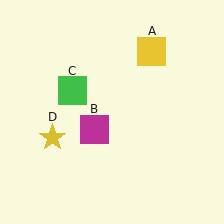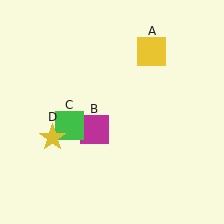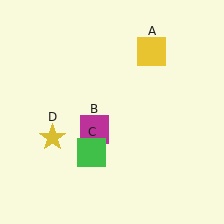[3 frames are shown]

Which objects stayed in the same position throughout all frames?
Yellow square (object A) and magenta square (object B) and yellow star (object D) remained stationary.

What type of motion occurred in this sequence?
The green square (object C) rotated counterclockwise around the center of the scene.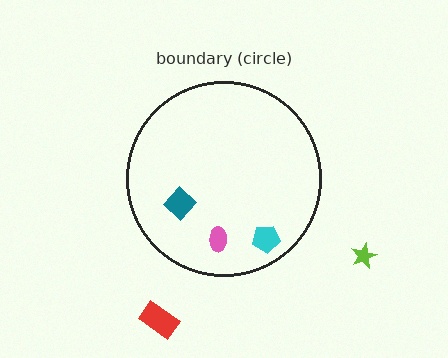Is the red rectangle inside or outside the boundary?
Outside.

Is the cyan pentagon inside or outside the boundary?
Inside.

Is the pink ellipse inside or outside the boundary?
Inside.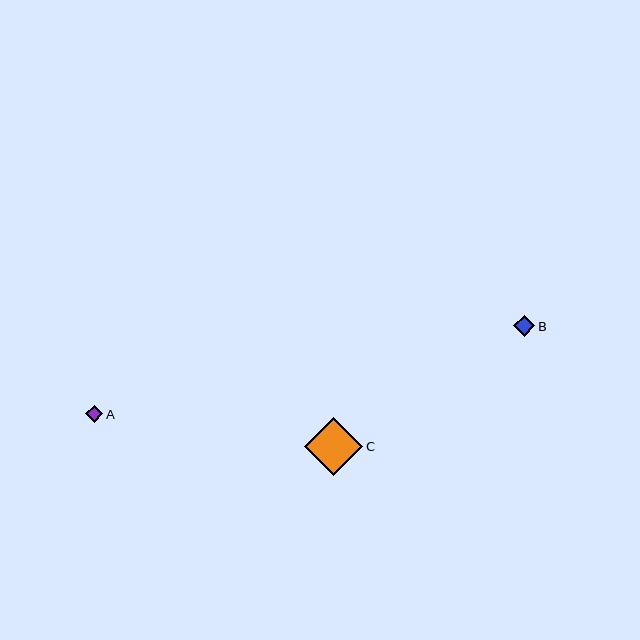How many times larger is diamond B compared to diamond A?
Diamond B is approximately 1.3 times the size of diamond A.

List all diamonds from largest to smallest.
From largest to smallest: C, B, A.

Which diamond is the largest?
Diamond C is the largest with a size of approximately 58 pixels.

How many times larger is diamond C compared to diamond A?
Diamond C is approximately 3.5 times the size of diamond A.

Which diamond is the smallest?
Diamond A is the smallest with a size of approximately 17 pixels.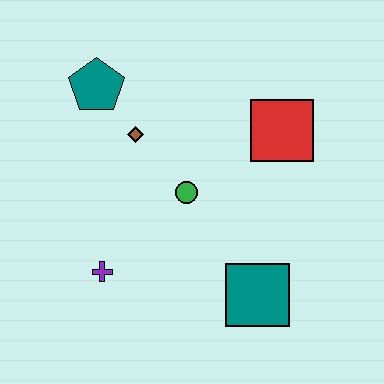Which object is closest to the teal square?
The green circle is closest to the teal square.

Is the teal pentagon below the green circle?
No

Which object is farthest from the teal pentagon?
The teal square is farthest from the teal pentagon.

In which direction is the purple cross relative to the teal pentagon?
The purple cross is below the teal pentagon.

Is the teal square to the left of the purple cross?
No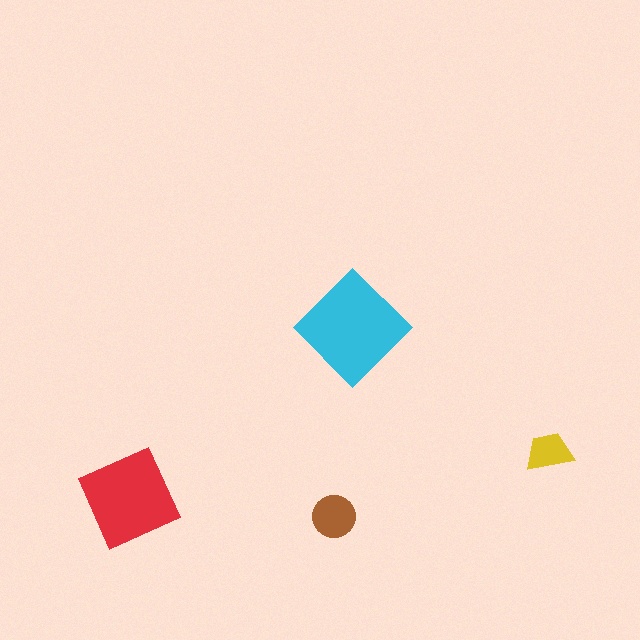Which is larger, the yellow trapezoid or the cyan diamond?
The cyan diamond.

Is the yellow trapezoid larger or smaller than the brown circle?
Smaller.